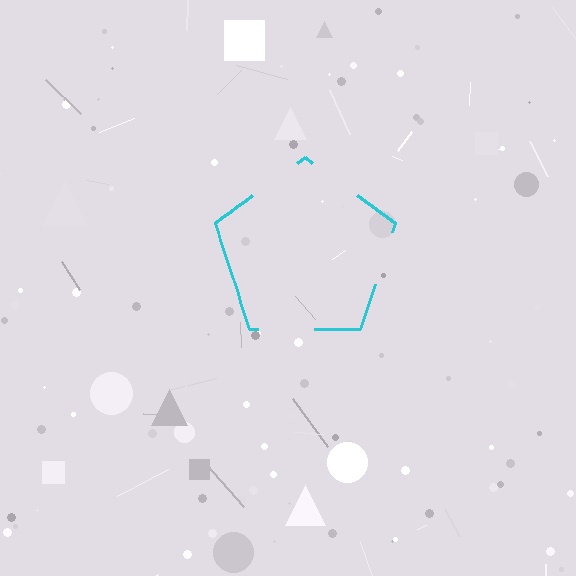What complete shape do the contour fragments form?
The contour fragments form a pentagon.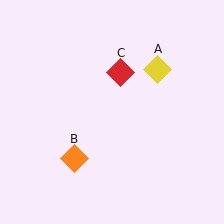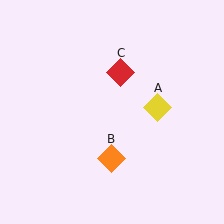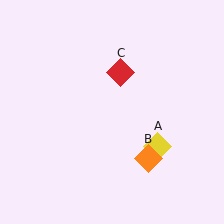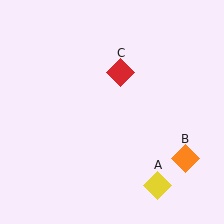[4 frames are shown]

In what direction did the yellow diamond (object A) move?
The yellow diamond (object A) moved down.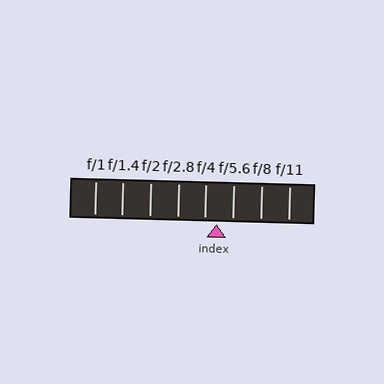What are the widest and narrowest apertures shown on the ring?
The widest aperture shown is f/1 and the narrowest is f/11.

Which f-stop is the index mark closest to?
The index mark is closest to f/4.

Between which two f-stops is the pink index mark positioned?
The index mark is between f/4 and f/5.6.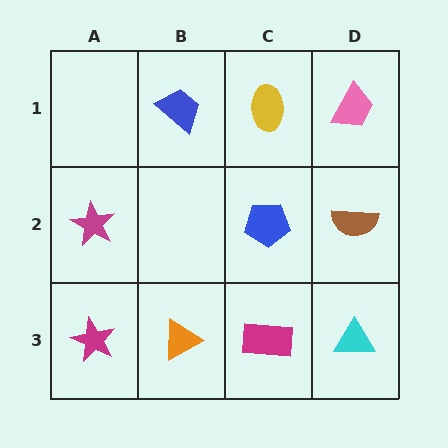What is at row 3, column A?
A magenta star.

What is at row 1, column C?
A yellow ellipse.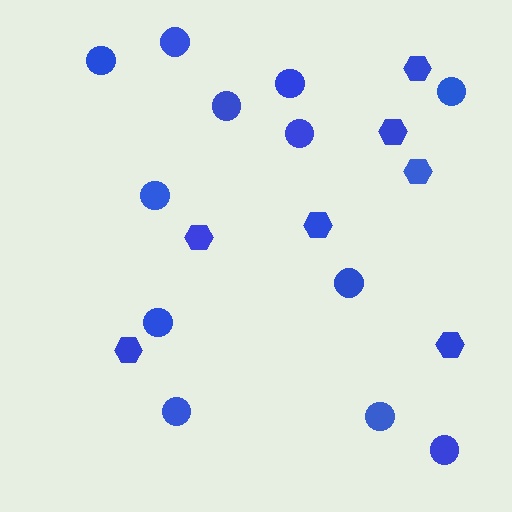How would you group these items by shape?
There are 2 groups: one group of circles (12) and one group of hexagons (7).